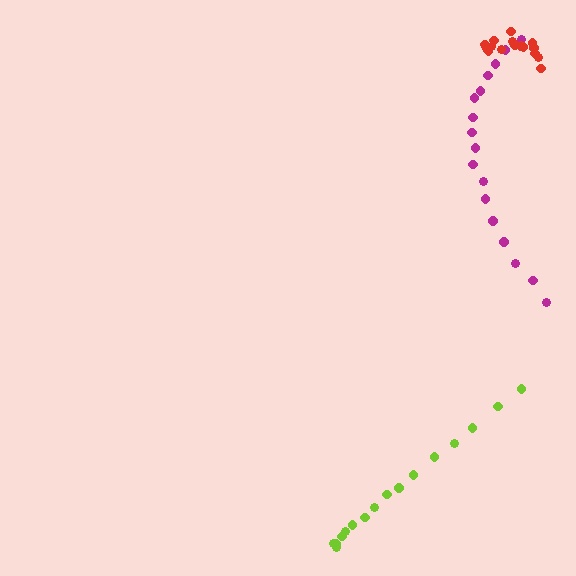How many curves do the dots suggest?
There are 3 distinct paths.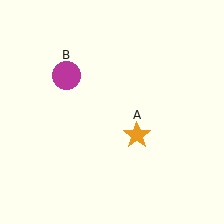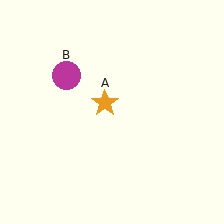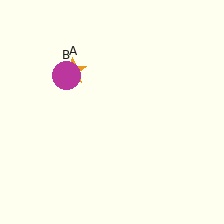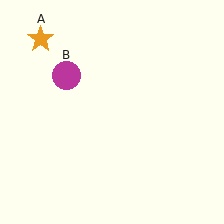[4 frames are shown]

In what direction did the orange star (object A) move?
The orange star (object A) moved up and to the left.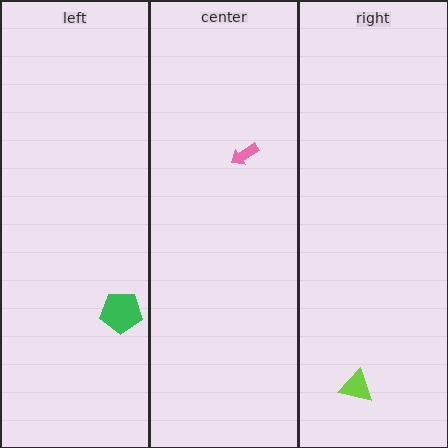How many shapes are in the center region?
1.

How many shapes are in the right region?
1.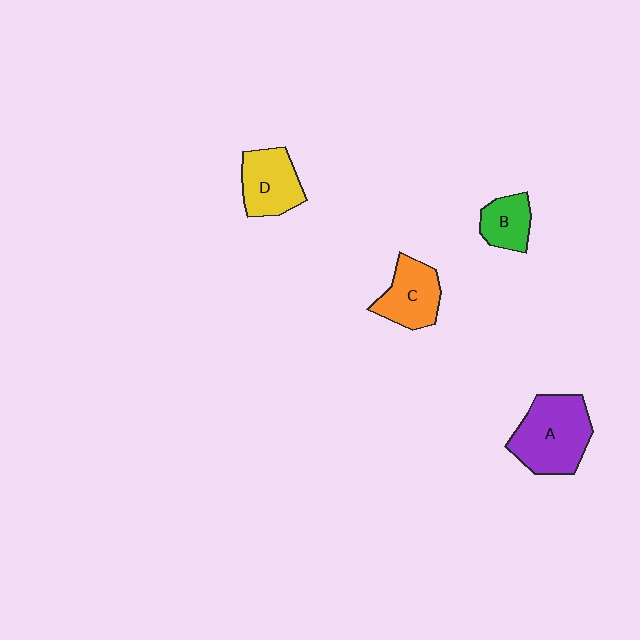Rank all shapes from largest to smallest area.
From largest to smallest: A (purple), D (yellow), C (orange), B (green).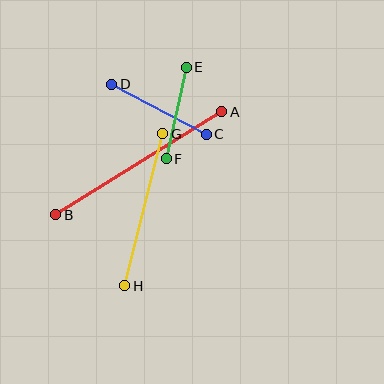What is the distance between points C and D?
The distance is approximately 107 pixels.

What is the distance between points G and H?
The distance is approximately 157 pixels.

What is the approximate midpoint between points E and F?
The midpoint is at approximately (176, 113) pixels.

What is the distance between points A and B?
The distance is approximately 195 pixels.